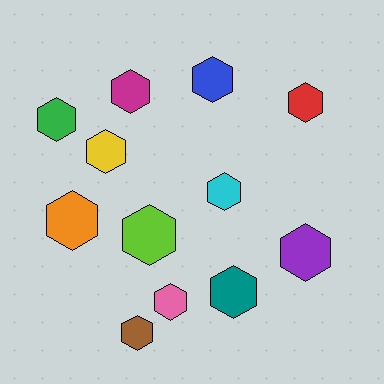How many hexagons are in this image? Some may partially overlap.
There are 12 hexagons.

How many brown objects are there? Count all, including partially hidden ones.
There is 1 brown object.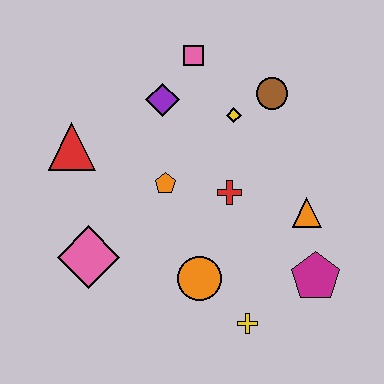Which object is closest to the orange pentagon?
The red cross is closest to the orange pentagon.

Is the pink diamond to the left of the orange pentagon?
Yes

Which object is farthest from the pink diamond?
The brown circle is farthest from the pink diamond.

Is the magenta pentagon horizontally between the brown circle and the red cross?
No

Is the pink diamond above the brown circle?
No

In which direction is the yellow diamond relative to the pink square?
The yellow diamond is below the pink square.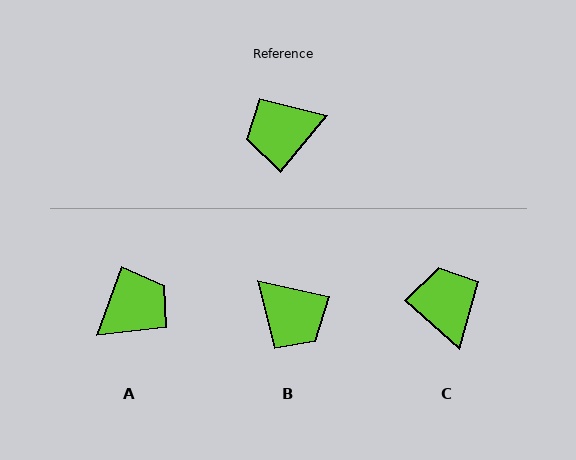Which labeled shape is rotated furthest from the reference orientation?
A, about 160 degrees away.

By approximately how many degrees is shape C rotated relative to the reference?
Approximately 92 degrees clockwise.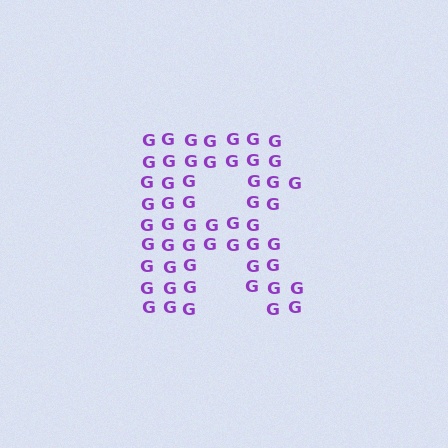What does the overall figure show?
The overall figure shows the letter R.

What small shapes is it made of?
It is made of small letter G's.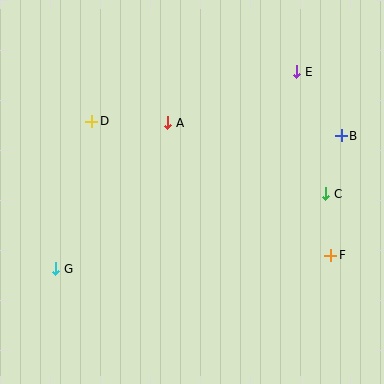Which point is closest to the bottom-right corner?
Point F is closest to the bottom-right corner.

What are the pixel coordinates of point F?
Point F is at (331, 255).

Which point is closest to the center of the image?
Point A at (168, 123) is closest to the center.